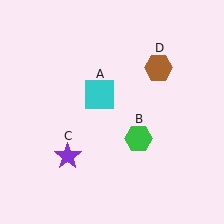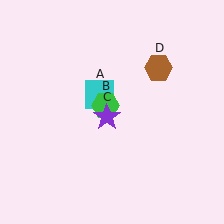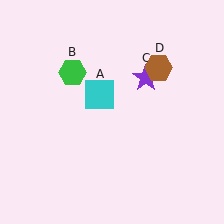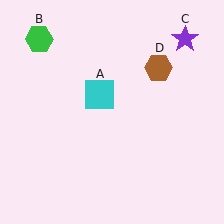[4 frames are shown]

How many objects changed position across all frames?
2 objects changed position: green hexagon (object B), purple star (object C).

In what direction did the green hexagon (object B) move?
The green hexagon (object B) moved up and to the left.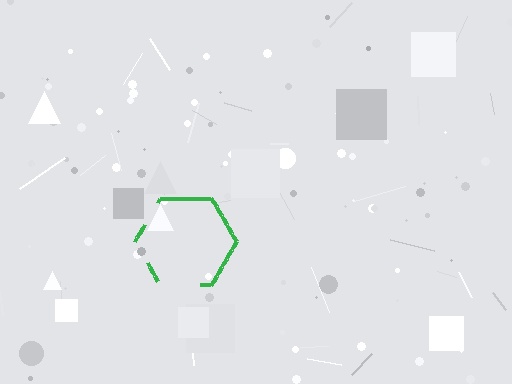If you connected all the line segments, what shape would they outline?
They would outline a hexagon.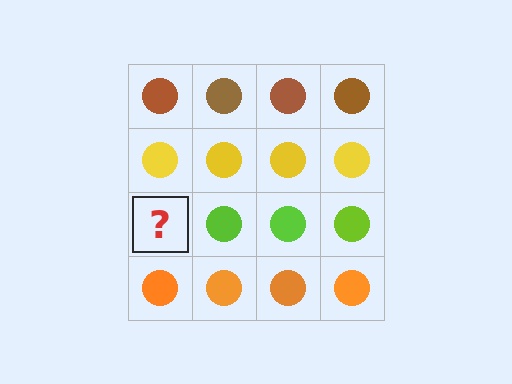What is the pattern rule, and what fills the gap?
The rule is that each row has a consistent color. The gap should be filled with a lime circle.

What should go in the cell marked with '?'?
The missing cell should contain a lime circle.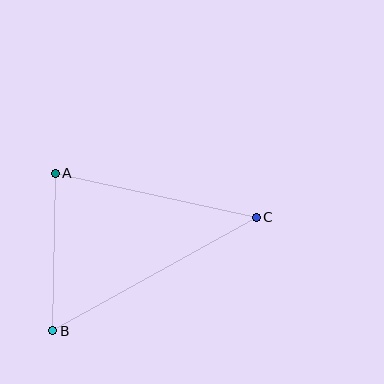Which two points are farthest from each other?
Points B and C are farthest from each other.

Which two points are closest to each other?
Points A and B are closest to each other.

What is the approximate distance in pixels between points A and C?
The distance between A and C is approximately 206 pixels.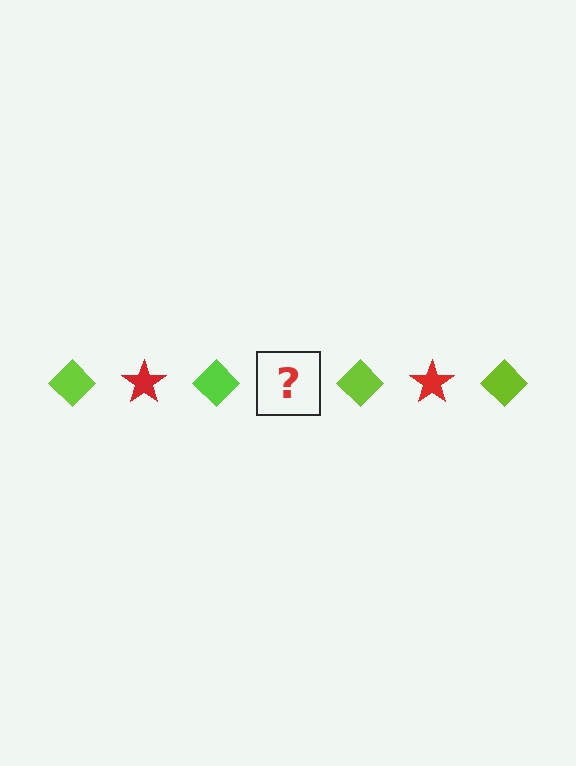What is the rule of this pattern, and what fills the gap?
The rule is that the pattern alternates between lime diamond and red star. The gap should be filled with a red star.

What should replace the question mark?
The question mark should be replaced with a red star.